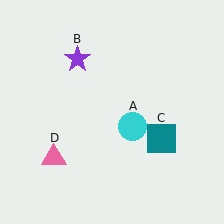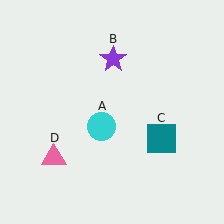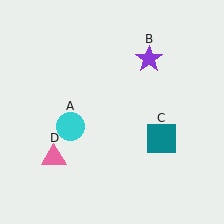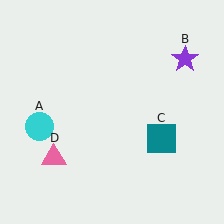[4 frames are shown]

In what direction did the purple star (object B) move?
The purple star (object B) moved right.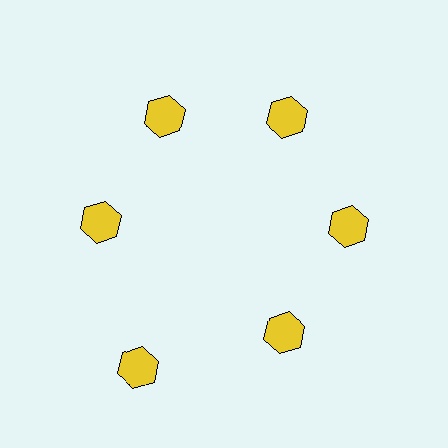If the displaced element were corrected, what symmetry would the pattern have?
It would have 6-fold rotational symmetry — the pattern would map onto itself every 60 degrees.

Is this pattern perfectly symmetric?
No. The 6 yellow hexagons are arranged in a ring, but one element near the 7 o'clock position is pushed outward from the center, breaking the 6-fold rotational symmetry.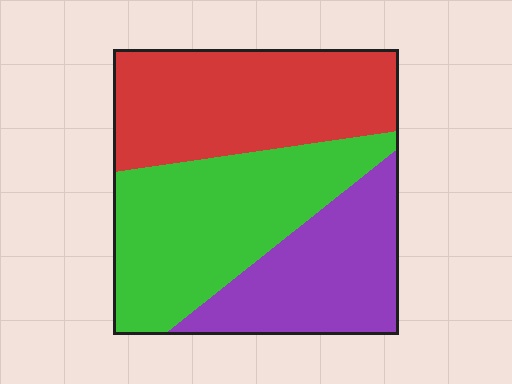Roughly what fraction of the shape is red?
Red covers around 35% of the shape.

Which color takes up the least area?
Purple, at roughly 25%.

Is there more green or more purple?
Green.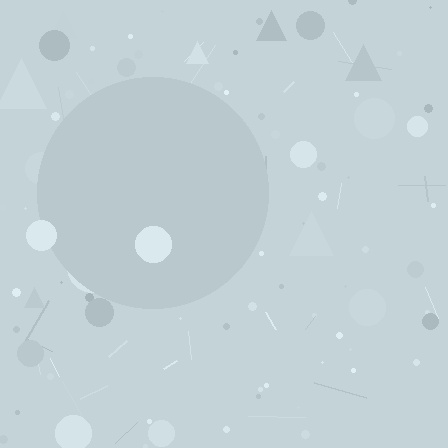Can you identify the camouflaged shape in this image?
The camouflaged shape is a circle.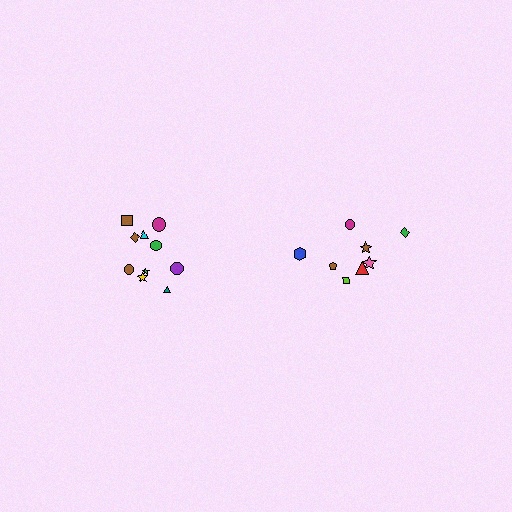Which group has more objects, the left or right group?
The left group.